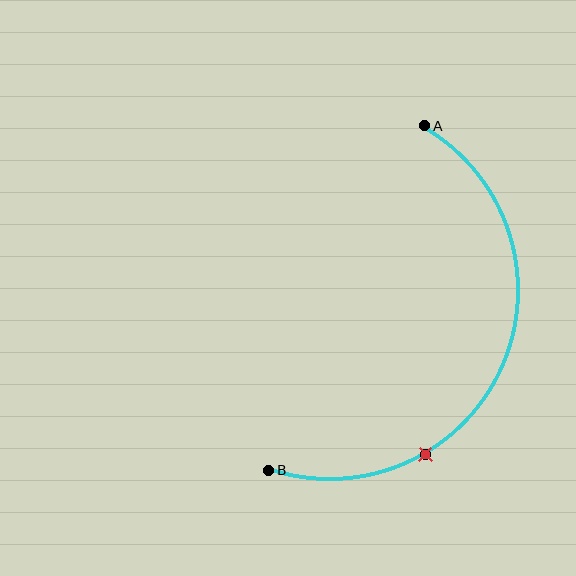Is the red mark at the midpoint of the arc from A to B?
No. The red mark lies on the arc but is closer to endpoint B. The arc midpoint would be at the point on the curve equidistant along the arc from both A and B.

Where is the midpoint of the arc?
The arc midpoint is the point on the curve farthest from the straight line joining A and B. It sits to the right of that line.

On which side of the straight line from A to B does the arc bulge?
The arc bulges to the right of the straight line connecting A and B.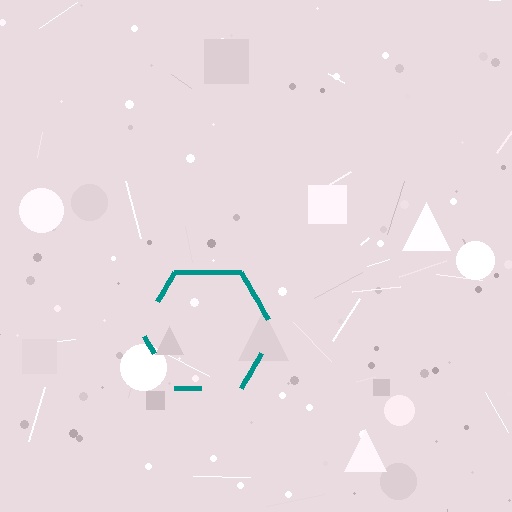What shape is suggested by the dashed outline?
The dashed outline suggests a hexagon.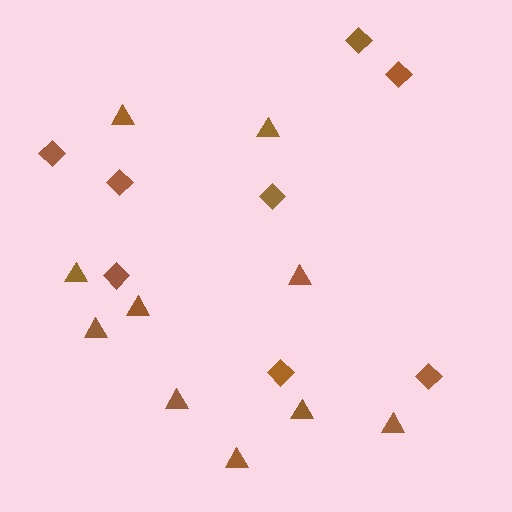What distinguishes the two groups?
There are 2 groups: one group of triangles (10) and one group of diamonds (8).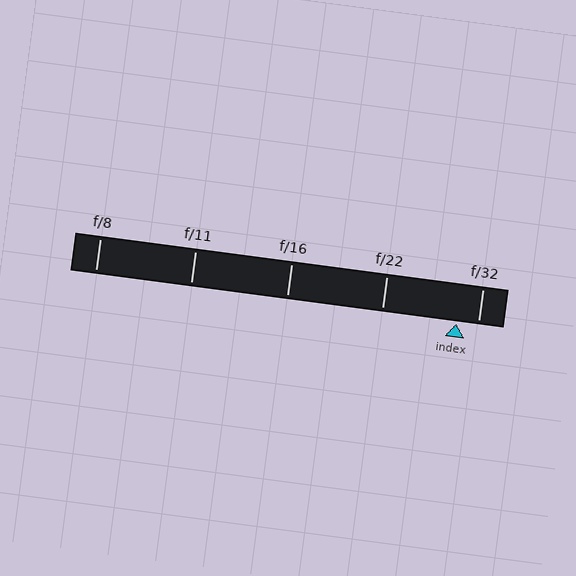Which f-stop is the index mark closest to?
The index mark is closest to f/32.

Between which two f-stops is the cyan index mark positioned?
The index mark is between f/22 and f/32.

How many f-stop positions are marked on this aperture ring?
There are 5 f-stop positions marked.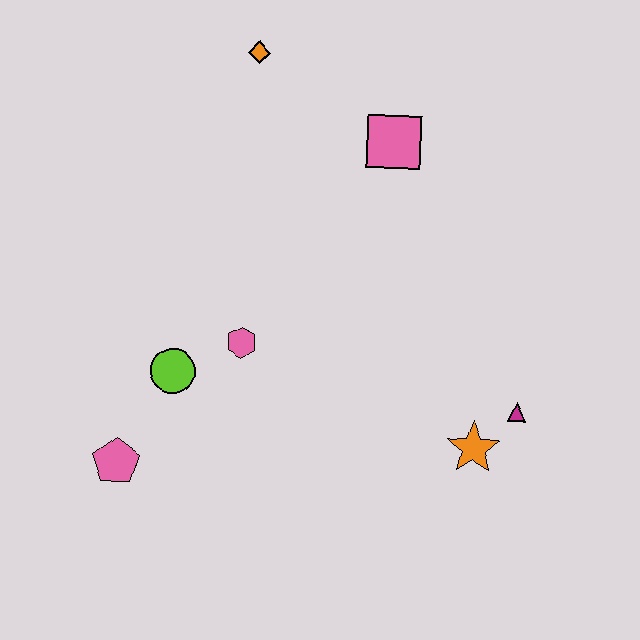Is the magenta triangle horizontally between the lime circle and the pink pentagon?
No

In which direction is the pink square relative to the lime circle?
The pink square is above the lime circle.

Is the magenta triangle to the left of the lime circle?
No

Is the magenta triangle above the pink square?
No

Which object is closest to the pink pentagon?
The lime circle is closest to the pink pentagon.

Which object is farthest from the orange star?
The orange diamond is farthest from the orange star.